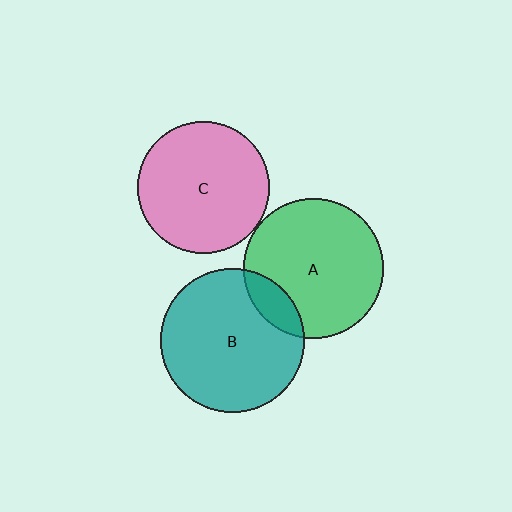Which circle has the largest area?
Circle B (teal).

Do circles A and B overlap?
Yes.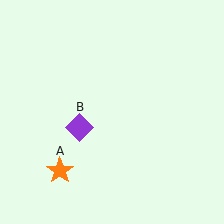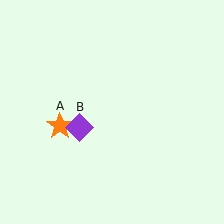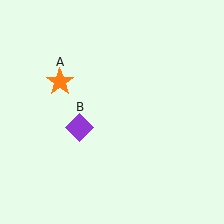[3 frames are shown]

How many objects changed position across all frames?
1 object changed position: orange star (object A).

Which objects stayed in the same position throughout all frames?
Purple diamond (object B) remained stationary.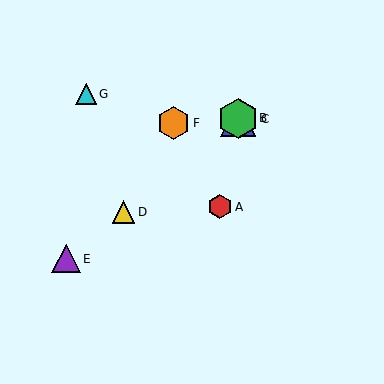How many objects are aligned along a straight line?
4 objects (B, C, D, E) are aligned along a straight line.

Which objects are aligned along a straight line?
Objects B, C, D, E are aligned along a straight line.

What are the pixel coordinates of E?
Object E is at (66, 258).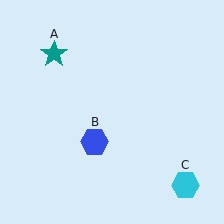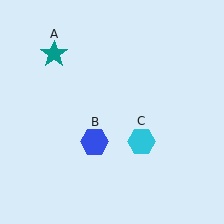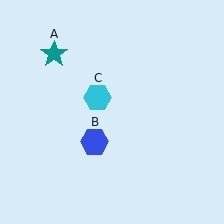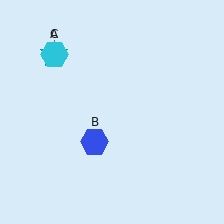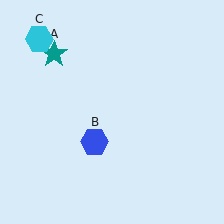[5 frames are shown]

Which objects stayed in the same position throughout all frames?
Teal star (object A) and blue hexagon (object B) remained stationary.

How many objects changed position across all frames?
1 object changed position: cyan hexagon (object C).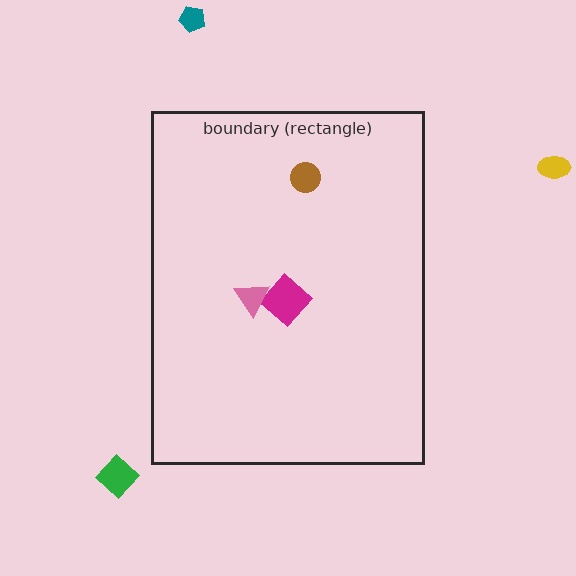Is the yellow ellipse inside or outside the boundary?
Outside.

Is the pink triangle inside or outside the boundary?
Inside.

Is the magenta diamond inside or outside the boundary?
Inside.